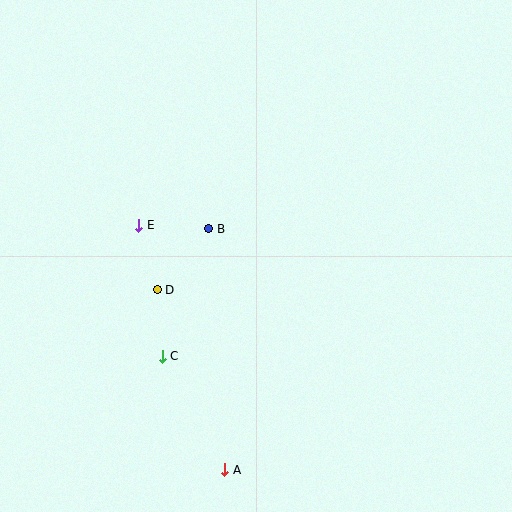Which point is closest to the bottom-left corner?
Point C is closest to the bottom-left corner.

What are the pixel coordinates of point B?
Point B is at (209, 229).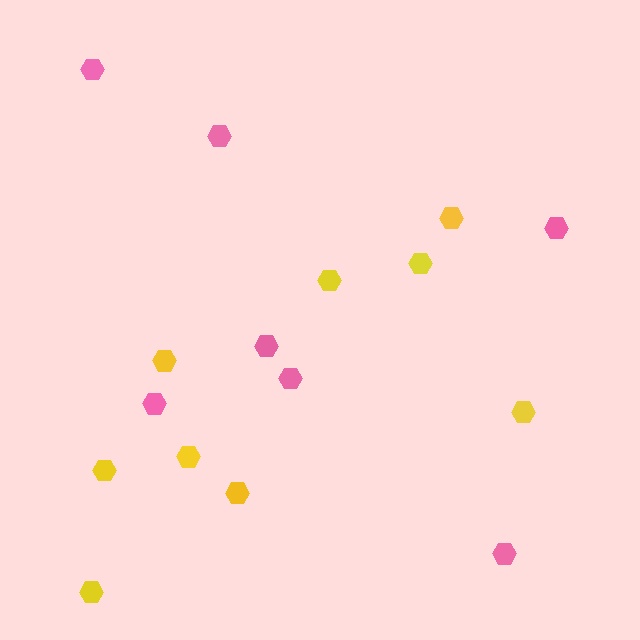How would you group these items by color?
There are 2 groups: one group of pink hexagons (7) and one group of yellow hexagons (9).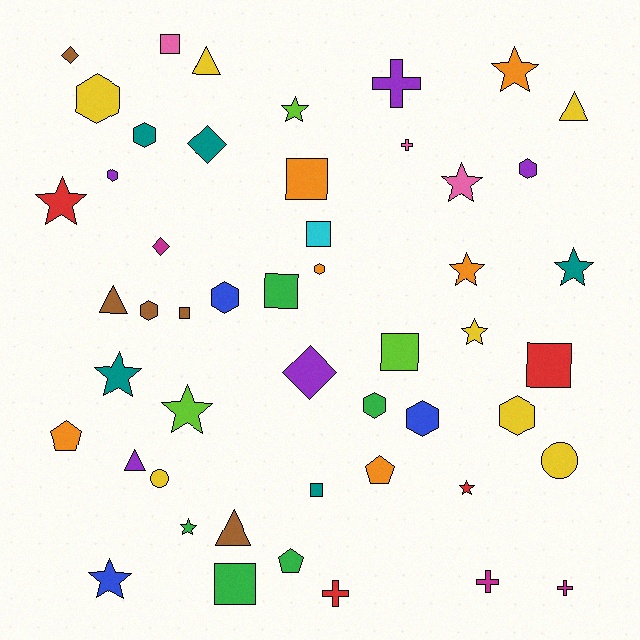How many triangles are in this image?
There are 5 triangles.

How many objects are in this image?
There are 50 objects.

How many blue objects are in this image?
There are 3 blue objects.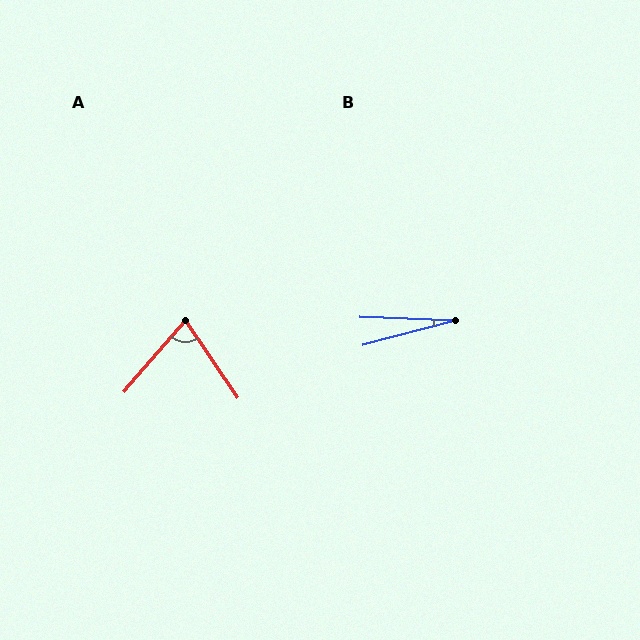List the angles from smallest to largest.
B (17°), A (75°).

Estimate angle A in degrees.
Approximately 75 degrees.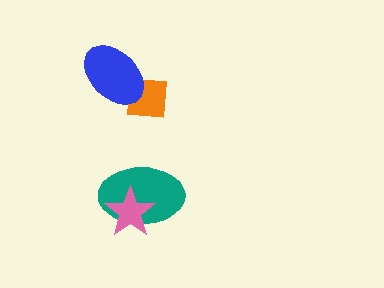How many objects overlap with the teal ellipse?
1 object overlaps with the teal ellipse.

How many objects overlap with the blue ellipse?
1 object overlaps with the blue ellipse.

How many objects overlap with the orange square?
1 object overlaps with the orange square.